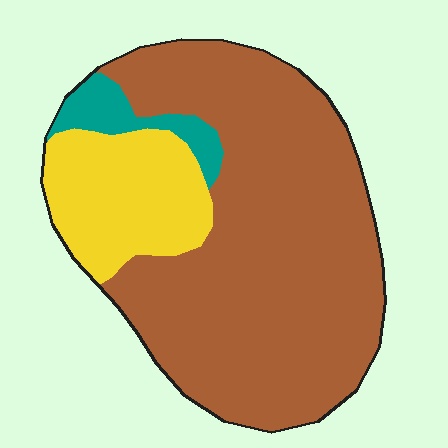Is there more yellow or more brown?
Brown.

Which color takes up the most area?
Brown, at roughly 75%.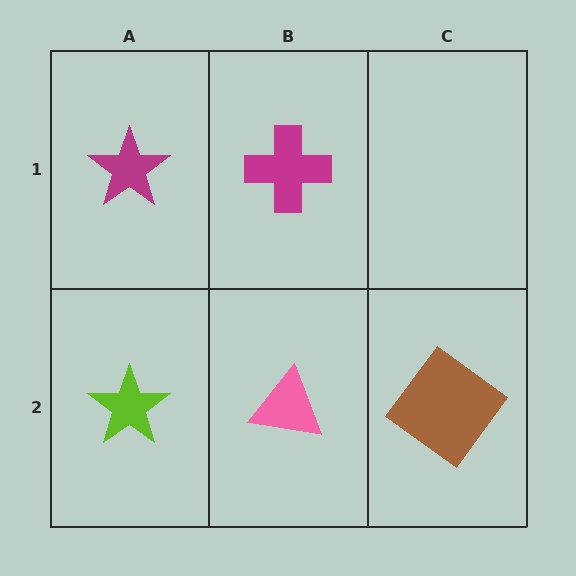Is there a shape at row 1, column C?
No, that cell is empty.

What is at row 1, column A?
A magenta star.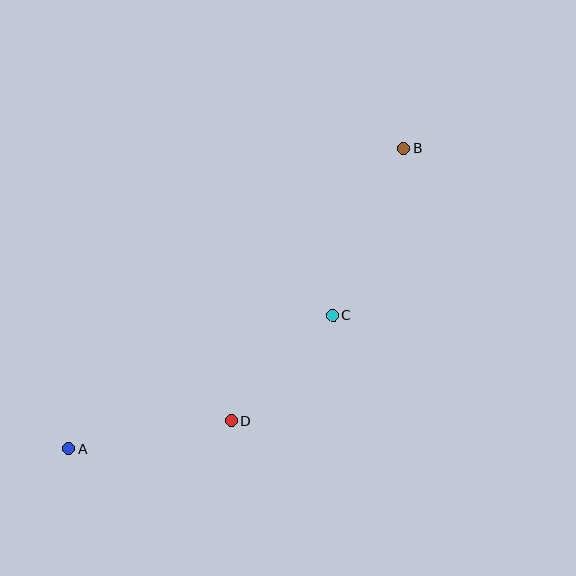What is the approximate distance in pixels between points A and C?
The distance between A and C is approximately 296 pixels.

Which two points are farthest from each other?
Points A and B are farthest from each other.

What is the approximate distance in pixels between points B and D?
The distance between B and D is approximately 323 pixels.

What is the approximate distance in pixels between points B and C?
The distance between B and C is approximately 182 pixels.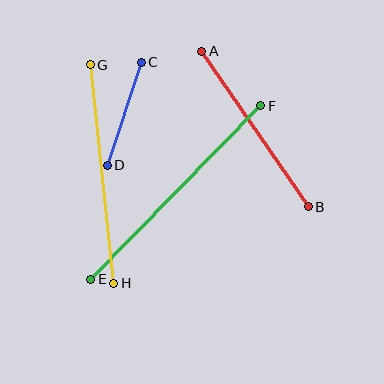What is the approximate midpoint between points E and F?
The midpoint is at approximately (176, 192) pixels.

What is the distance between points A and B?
The distance is approximately 188 pixels.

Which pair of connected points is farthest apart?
Points E and F are farthest apart.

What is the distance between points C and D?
The distance is approximately 108 pixels.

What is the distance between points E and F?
The distance is approximately 243 pixels.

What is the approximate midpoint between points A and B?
The midpoint is at approximately (255, 129) pixels.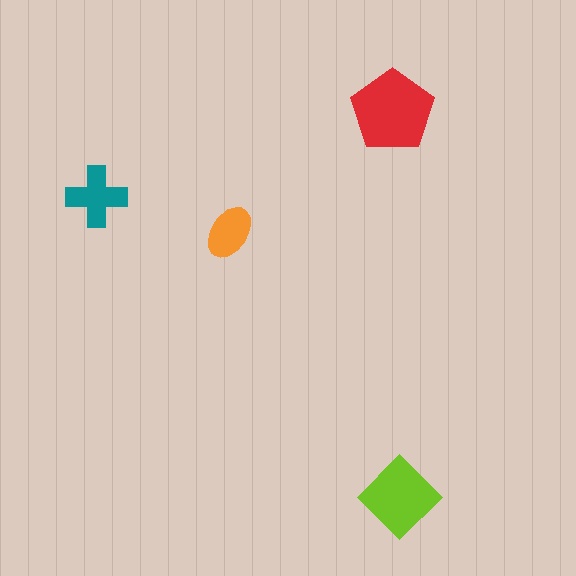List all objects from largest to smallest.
The red pentagon, the lime diamond, the teal cross, the orange ellipse.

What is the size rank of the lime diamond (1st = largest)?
2nd.